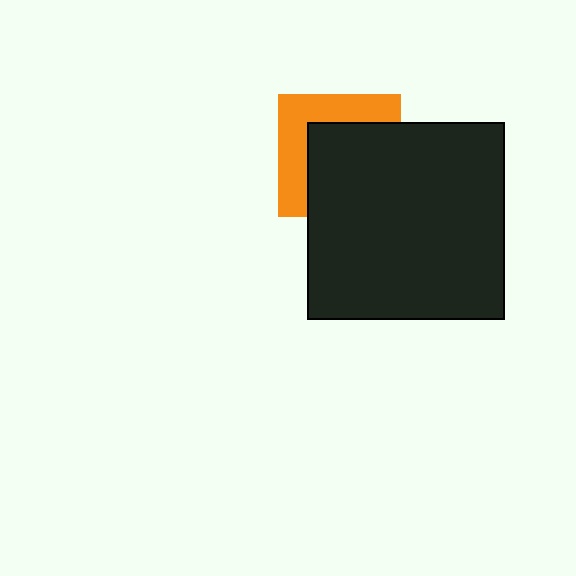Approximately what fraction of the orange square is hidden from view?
Roughly 59% of the orange square is hidden behind the black square.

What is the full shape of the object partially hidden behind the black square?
The partially hidden object is an orange square.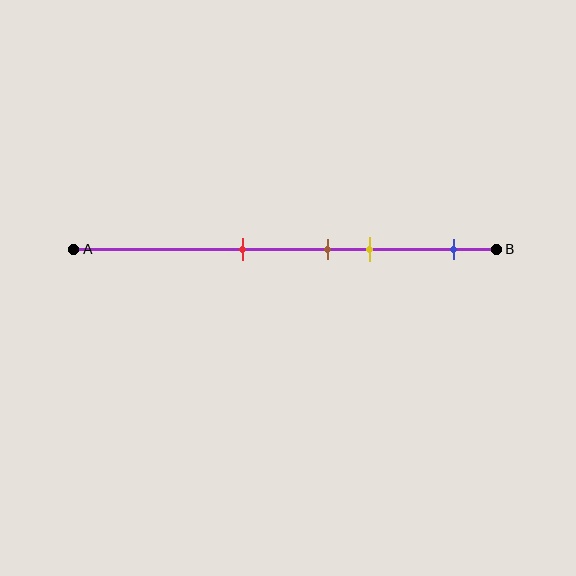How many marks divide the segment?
There are 4 marks dividing the segment.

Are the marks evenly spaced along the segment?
No, the marks are not evenly spaced.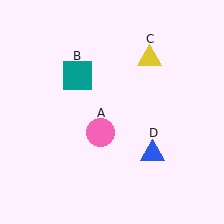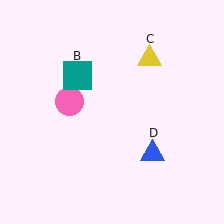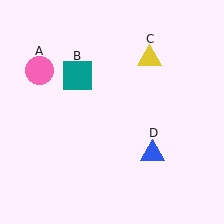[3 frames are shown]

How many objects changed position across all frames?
1 object changed position: pink circle (object A).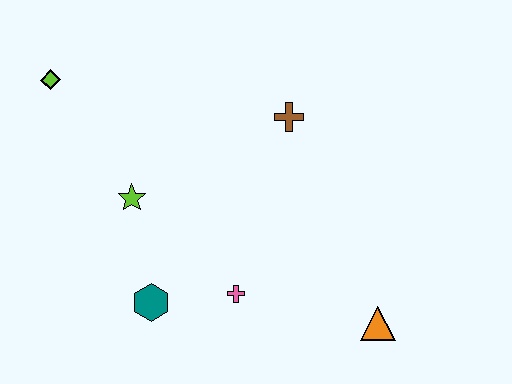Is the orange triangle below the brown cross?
Yes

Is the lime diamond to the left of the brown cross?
Yes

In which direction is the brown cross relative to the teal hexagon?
The brown cross is above the teal hexagon.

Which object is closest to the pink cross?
The teal hexagon is closest to the pink cross.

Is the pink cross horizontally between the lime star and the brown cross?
Yes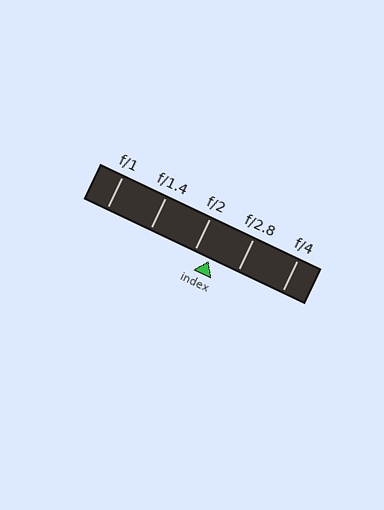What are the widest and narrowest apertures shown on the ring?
The widest aperture shown is f/1 and the narrowest is f/4.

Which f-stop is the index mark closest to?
The index mark is closest to f/2.